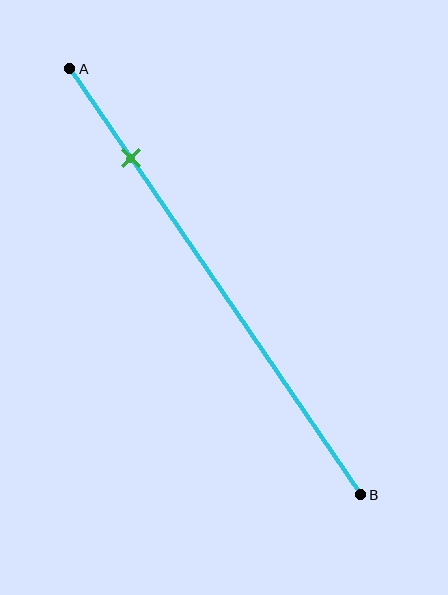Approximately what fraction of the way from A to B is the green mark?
The green mark is approximately 20% of the way from A to B.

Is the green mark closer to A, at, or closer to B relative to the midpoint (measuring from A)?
The green mark is closer to point A than the midpoint of segment AB.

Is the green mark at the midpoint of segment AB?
No, the mark is at about 20% from A, not at the 50% midpoint.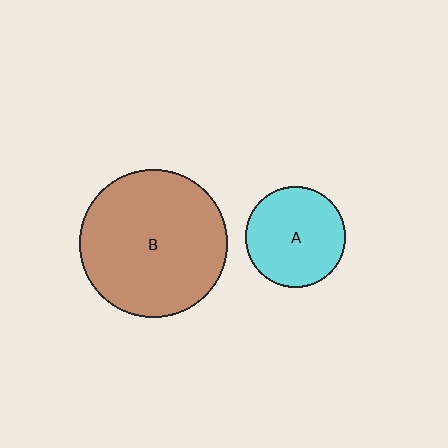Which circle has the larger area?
Circle B (brown).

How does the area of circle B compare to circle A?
Approximately 2.2 times.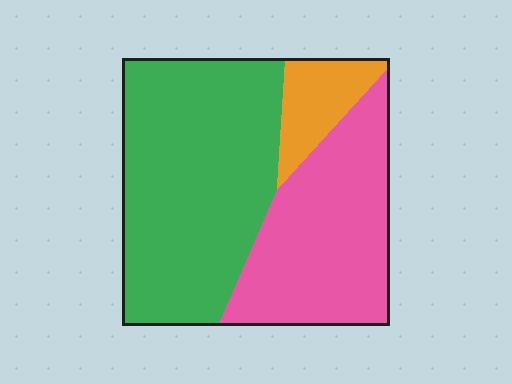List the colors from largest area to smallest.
From largest to smallest: green, pink, orange.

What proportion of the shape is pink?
Pink covers 37% of the shape.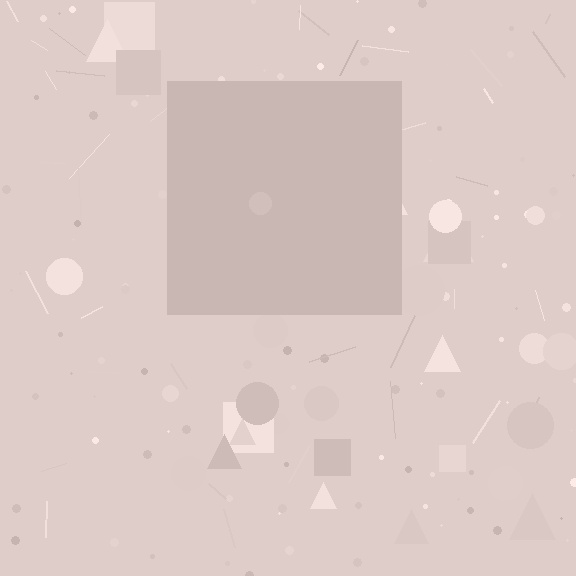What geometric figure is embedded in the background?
A square is embedded in the background.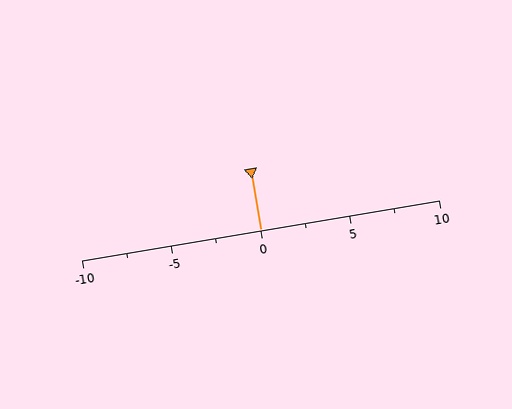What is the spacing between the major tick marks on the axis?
The major ticks are spaced 5 apart.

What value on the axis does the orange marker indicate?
The marker indicates approximately 0.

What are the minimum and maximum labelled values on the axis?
The axis runs from -10 to 10.